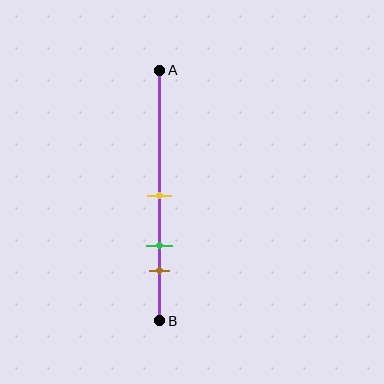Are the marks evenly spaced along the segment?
Yes, the marks are approximately evenly spaced.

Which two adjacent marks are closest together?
The green and brown marks are the closest adjacent pair.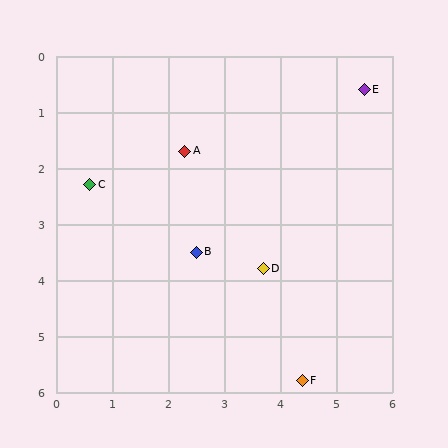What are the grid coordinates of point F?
Point F is at approximately (4.4, 5.8).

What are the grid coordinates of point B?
Point B is at approximately (2.5, 3.5).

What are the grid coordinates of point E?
Point E is at approximately (5.5, 0.6).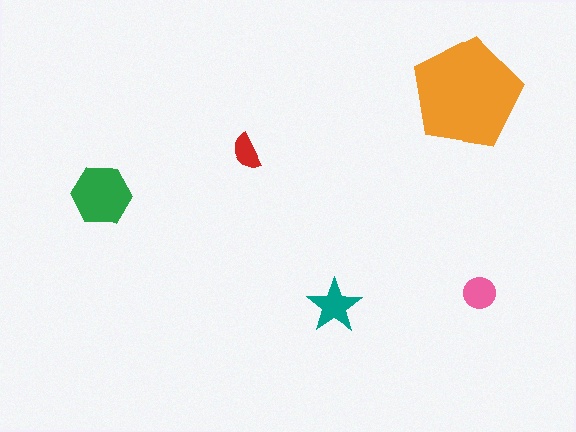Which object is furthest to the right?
The pink circle is rightmost.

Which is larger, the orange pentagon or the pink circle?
The orange pentagon.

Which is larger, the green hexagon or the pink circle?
The green hexagon.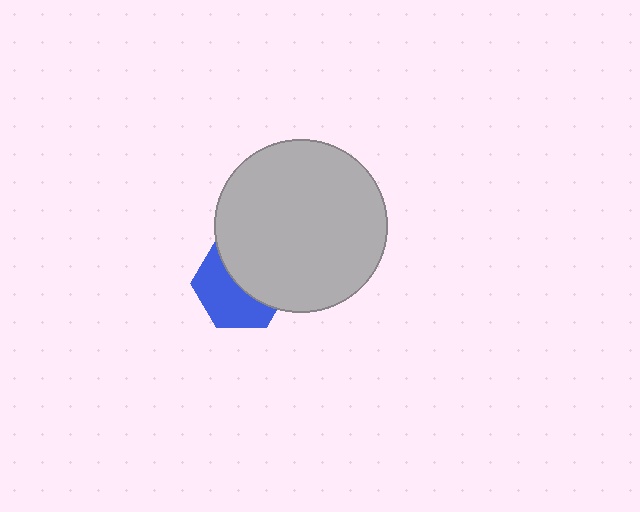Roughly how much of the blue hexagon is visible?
About half of it is visible (roughly 50%).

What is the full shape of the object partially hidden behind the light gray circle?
The partially hidden object is a blue hexagon.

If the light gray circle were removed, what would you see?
You would see the complete blue hexagon.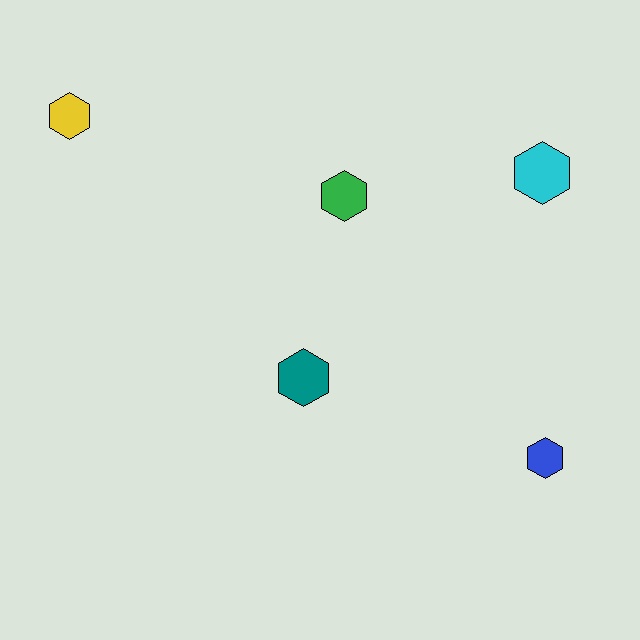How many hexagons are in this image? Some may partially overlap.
There are 5 hexagons.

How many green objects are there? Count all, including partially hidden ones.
There is 1 green object.